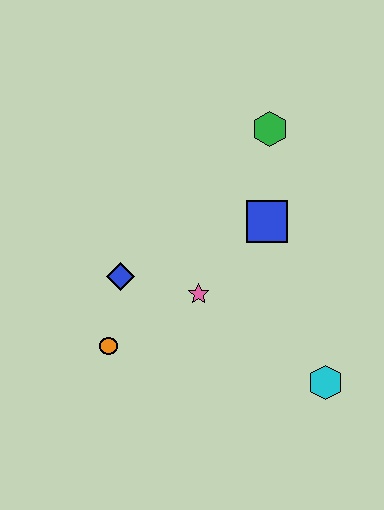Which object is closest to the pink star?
The blue diamond is closest to the pink star.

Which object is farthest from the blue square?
The orange circle is farthest from the blue square.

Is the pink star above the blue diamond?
No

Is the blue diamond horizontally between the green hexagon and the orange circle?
Yes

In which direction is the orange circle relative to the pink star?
The orange circle is to the left of the pink star.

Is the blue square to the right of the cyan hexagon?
No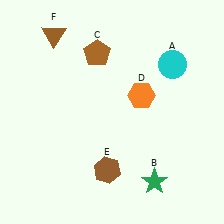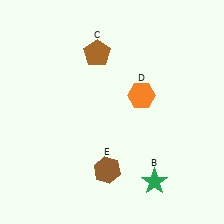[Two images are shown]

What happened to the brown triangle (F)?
The brown triangle (F) was removed in Image 2. It was in the top-left area of Image 1.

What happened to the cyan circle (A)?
The cyan circle (A) was removed in Image 2. It was in the top-right area of Image 1.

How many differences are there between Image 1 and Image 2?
There are 2 differences between the two images.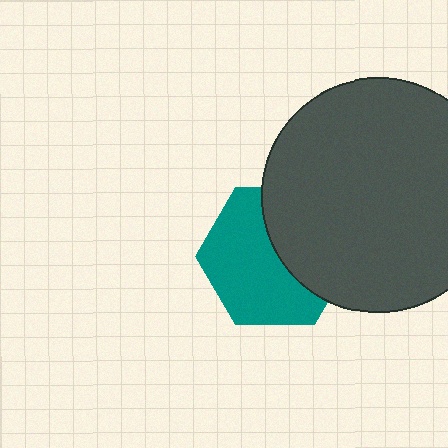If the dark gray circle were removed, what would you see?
You would see the complete teal hexagon.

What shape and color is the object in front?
The object in front is a dark gray circle.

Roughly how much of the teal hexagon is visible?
About half of it is visible (roughly 59%).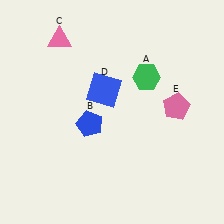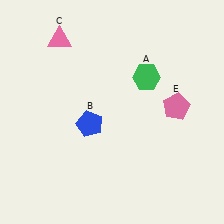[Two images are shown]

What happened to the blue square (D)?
The blue square (D) was removed in Image 2. It was in the top-left area of Image 1.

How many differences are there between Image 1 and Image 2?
There is 1 difference between the two images.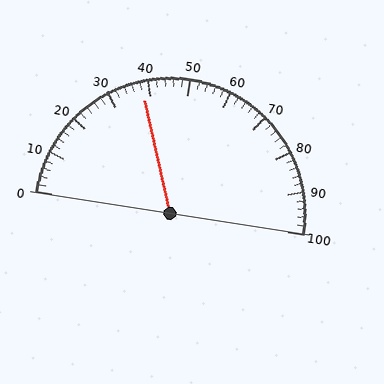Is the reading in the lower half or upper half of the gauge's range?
The reading is in the lower half of the range (0 to 100).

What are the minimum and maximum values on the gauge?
The gauge ranges from 0 to 100.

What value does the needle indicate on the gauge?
The needle indicates approximately 38.